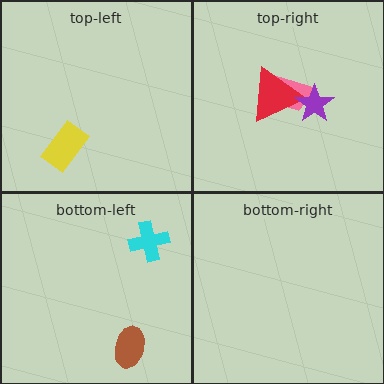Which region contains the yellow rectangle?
The top-left region.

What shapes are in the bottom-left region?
The brown ellipse, the cyan cross.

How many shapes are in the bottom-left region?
2.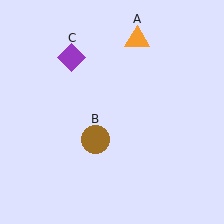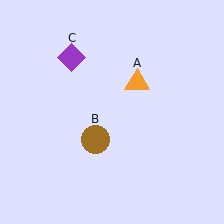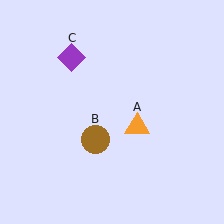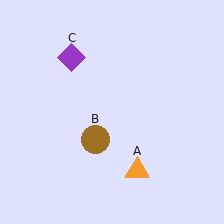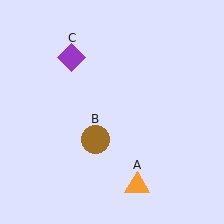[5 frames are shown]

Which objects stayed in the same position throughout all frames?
Brown circle (object B) and purple diamond (object C) remained stationary.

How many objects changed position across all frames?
1 object changed position: orange triangle (object A).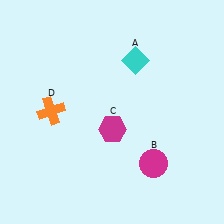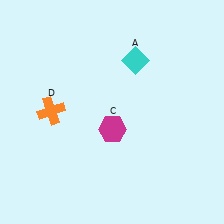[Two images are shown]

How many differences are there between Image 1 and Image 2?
There is 1 difference between the two images.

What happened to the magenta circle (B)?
The magenta circle (B) was removed in Image 2. It was in the bottom-right area of Image 1.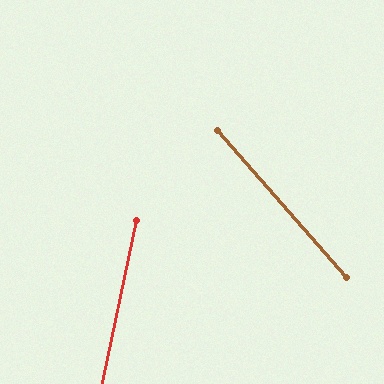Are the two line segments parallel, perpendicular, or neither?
Neither parallel nor perpendicular — they differ by about 53°.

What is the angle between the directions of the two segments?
Approximately 53 degrees.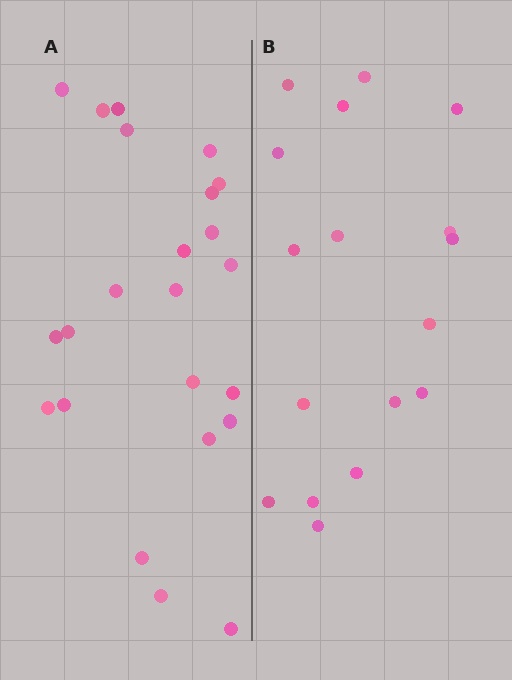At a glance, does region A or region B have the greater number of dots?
Region A (the left region) has more dots.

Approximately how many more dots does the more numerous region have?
Region A has about 6 more dots than region B.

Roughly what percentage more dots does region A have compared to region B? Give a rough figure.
About 35% more.